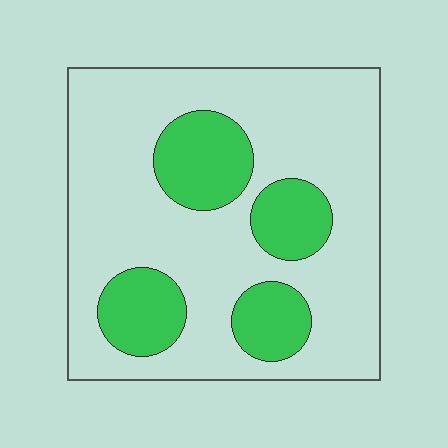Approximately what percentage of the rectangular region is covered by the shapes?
Approximately 25%.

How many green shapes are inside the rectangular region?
4.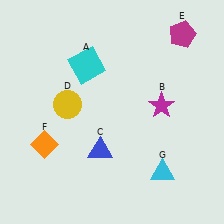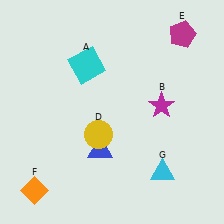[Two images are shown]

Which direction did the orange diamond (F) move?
The orange diamond (F) moved down.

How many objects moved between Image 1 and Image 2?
2 objects moved between the two images.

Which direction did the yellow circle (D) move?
The yellow circle (D) moved right.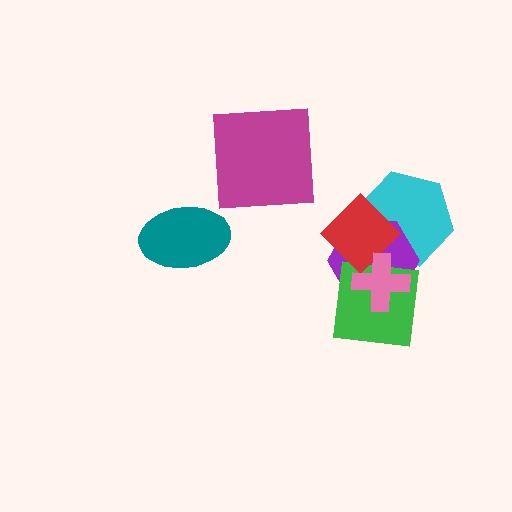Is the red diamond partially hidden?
Yes, it is partially covered by another shape.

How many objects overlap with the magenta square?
0 objects overlap with the magenta square.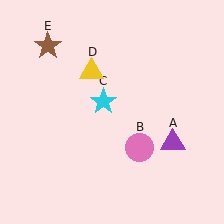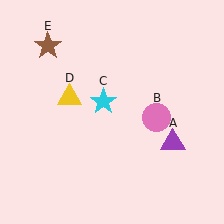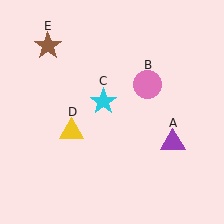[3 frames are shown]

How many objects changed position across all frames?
2 objects changed position: pink circle (object B), yellow triangle (object D).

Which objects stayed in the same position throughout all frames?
Purple triangle (object A) and cyan star (object C) and brown star (object E) remained stationary.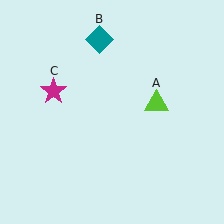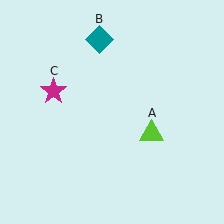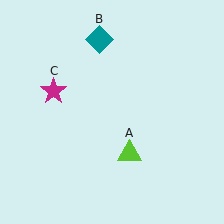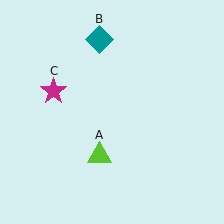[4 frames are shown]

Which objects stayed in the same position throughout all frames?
Teal diamond (object B) and magenta star (object C) remained stationary.